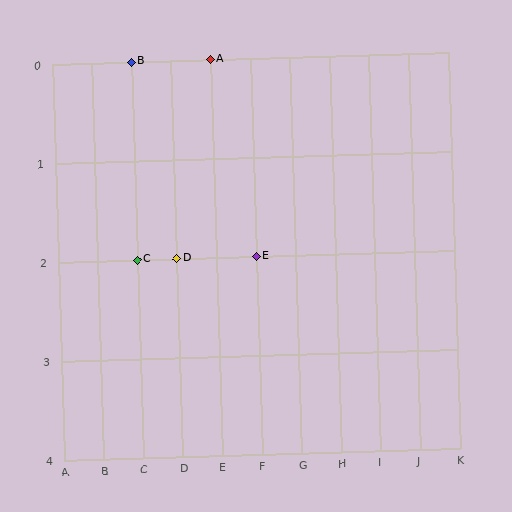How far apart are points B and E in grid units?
Points B and E are 3 columns and 2 rows apart (about 3.6 grid units diagonally).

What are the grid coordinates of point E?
Point E is at grid coordinates (F, 2).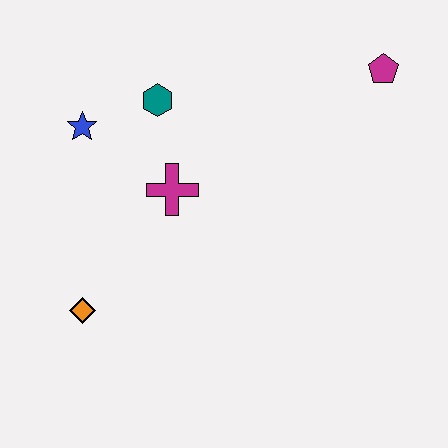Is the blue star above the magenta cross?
Yes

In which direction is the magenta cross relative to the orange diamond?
The magenta cross is above the orange diamond.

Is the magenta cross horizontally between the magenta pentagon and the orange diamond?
Yes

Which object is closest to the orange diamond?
The magenta cross is closest to the orange diamond.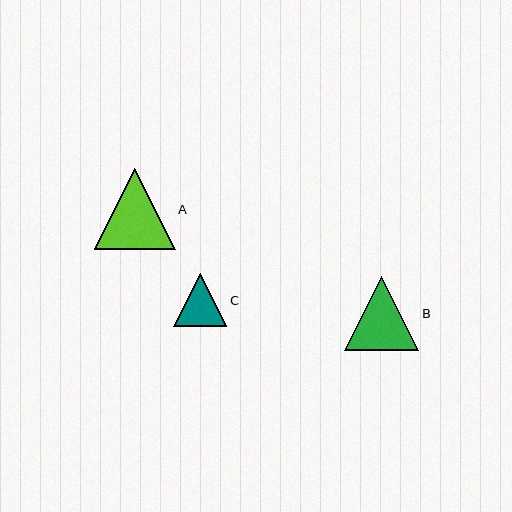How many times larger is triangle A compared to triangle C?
Triangle A is approximately 1.5 times the size of triangle C.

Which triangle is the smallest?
Triangle C is the smallest with a size of approximately 53 pixels.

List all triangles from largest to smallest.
From largest to smallest: A, B, C.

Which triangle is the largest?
Triangle A is the largest with a size of approximately 81 pixels.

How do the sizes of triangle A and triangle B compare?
Triangle A and triangle B are approximately the same size.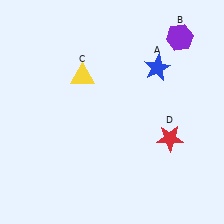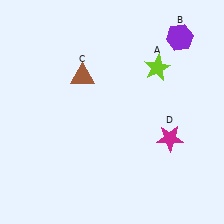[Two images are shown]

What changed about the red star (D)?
In Image 1, D is red. In Image 2, it changed to magenta.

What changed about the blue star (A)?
In Image 1, A is blue. In Image 2, it changed to lime.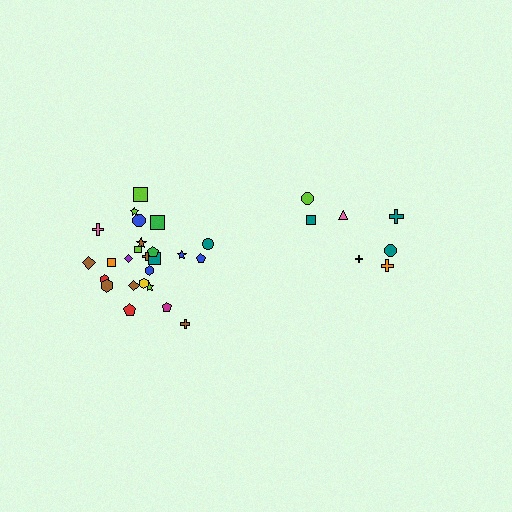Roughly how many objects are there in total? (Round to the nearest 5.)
Roughly 30 objects in total.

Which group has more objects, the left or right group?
The left group.